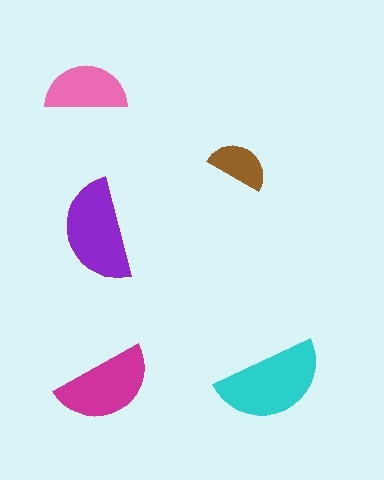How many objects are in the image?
There are 5 objects in the image.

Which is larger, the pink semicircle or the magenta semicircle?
The magenta one.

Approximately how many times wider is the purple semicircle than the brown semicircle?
About 1.5 times wider.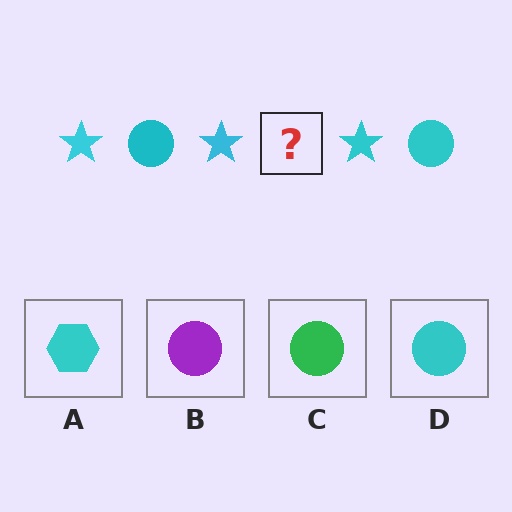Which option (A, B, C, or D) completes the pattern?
D.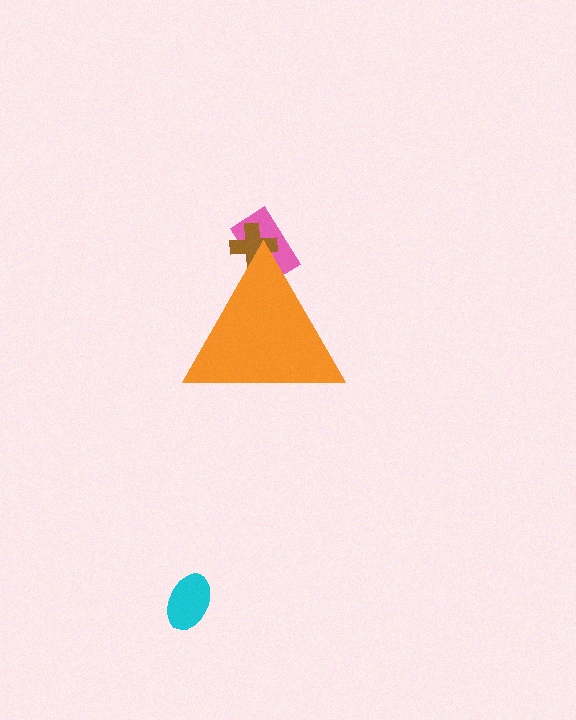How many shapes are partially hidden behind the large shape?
2 shapes are partially hidden.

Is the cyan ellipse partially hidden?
No, the cyan ellipse is fully visible.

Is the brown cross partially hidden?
Yes, the brown cross is partially hidden behind the orange triangle.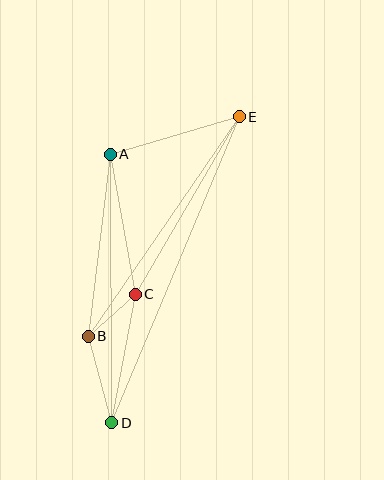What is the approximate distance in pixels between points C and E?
The distance between C and E is approximately 206 pixels.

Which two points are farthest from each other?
Points D and E are farthest from each other.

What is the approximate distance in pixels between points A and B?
The distance between A and B is approximately 184 pixels.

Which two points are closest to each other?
Points B and C are closest to each other.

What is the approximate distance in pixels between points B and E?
The distance between B and E is approximately 267 pixels.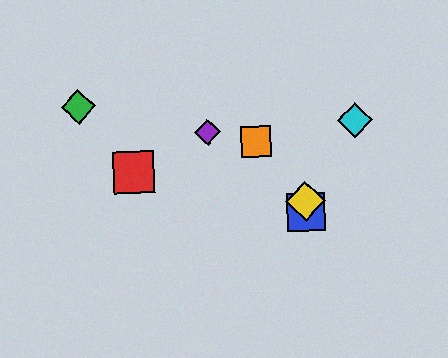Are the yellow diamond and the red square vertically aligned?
No, the yellow diamond is at x≈305 and the red square is at x≈134.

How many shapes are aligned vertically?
2 shapes (the blue square, the yellow diamond) are aligned vertically.